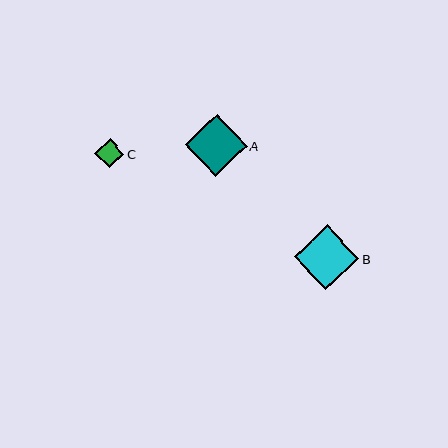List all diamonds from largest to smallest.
From largest to smallest: B, A, C.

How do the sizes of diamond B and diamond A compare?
Diamond B and diamond A are approximately the same size.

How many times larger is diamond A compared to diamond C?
Diamond A is approximately 2.1 times the size of diamond C.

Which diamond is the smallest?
Diamond C is the smallest with a size of approximately 29 pixels.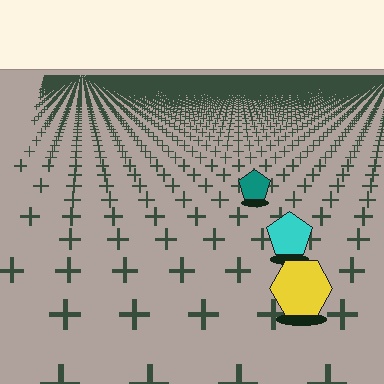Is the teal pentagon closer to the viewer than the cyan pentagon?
No. The cyan pentagon is closer — you can tell from the texture gradient: the ground texture is coarser near it.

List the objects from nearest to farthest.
From nearest to farthest: the yellow hexagon, the cyan pentagon, the teal pentagon.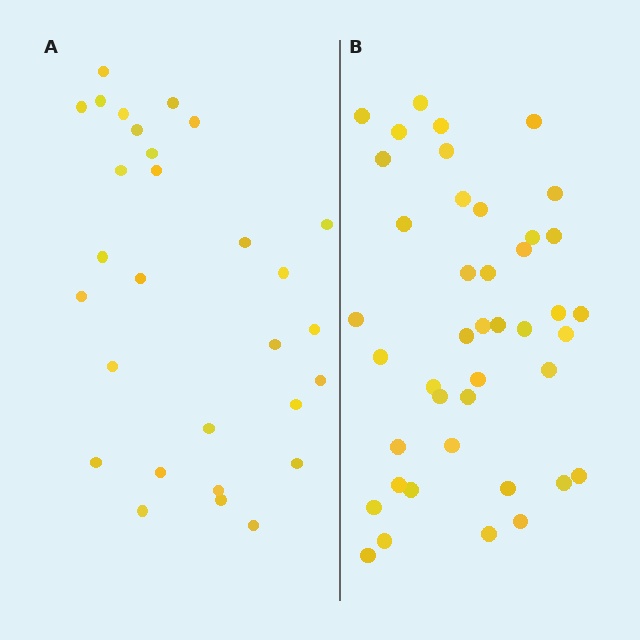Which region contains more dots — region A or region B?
Region B (the right region) has more dots.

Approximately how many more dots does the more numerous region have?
Region B has approximately 15 more dots than region A.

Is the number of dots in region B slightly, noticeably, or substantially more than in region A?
Region B has noticeably more, but not dramatically so. The ratio is roughly 1.4 to 1.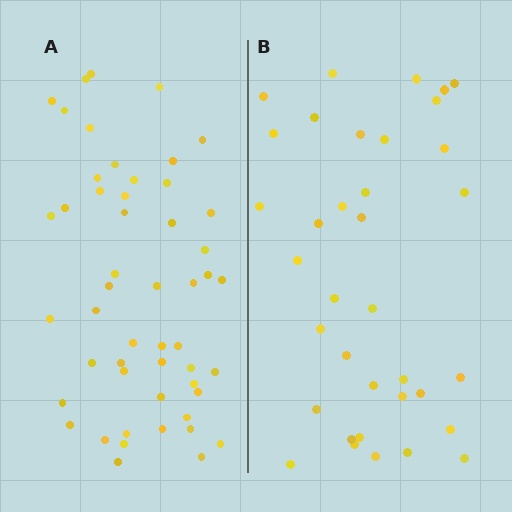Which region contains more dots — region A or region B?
Region A (the left region) has more dots.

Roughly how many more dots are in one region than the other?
Region A has approximately 15 more dots than region B.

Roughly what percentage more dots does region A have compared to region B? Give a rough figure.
About 40% more.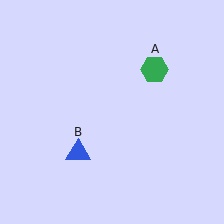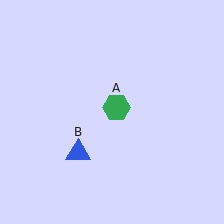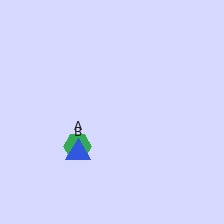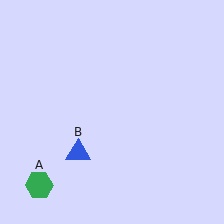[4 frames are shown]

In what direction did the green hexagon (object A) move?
The green hexagon (object A) moved down and to the left.